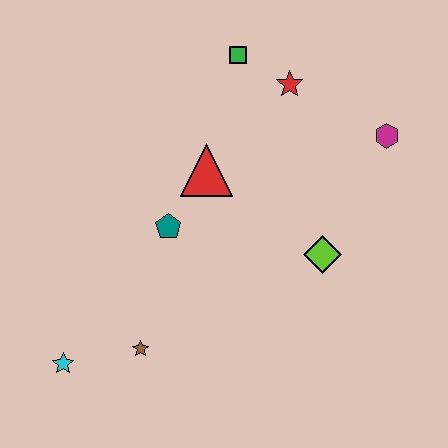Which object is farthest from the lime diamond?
The cyan star is farthest from the lime diamond.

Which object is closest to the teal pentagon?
The red triangle is closest to the teal pentagon.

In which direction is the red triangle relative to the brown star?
The red triangle is above the brown star.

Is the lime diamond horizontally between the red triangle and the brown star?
No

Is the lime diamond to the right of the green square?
Yes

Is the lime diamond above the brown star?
Yes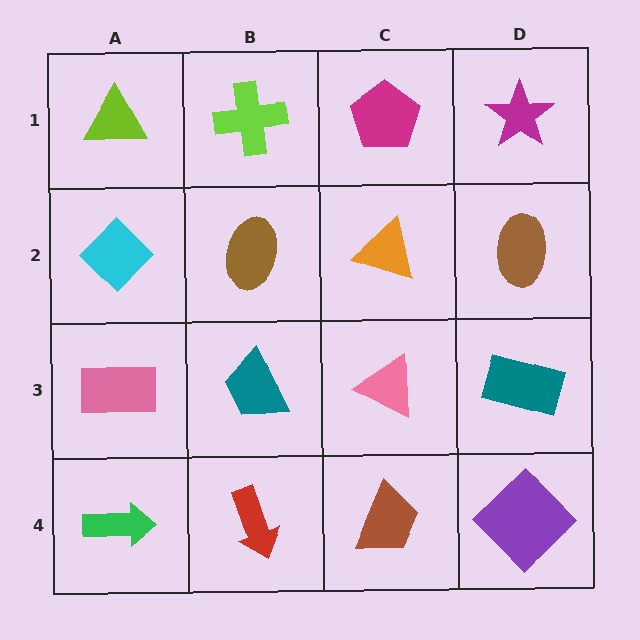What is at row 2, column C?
An orange triangle.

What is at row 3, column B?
A teal trapezoid.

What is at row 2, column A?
A cyan diamond.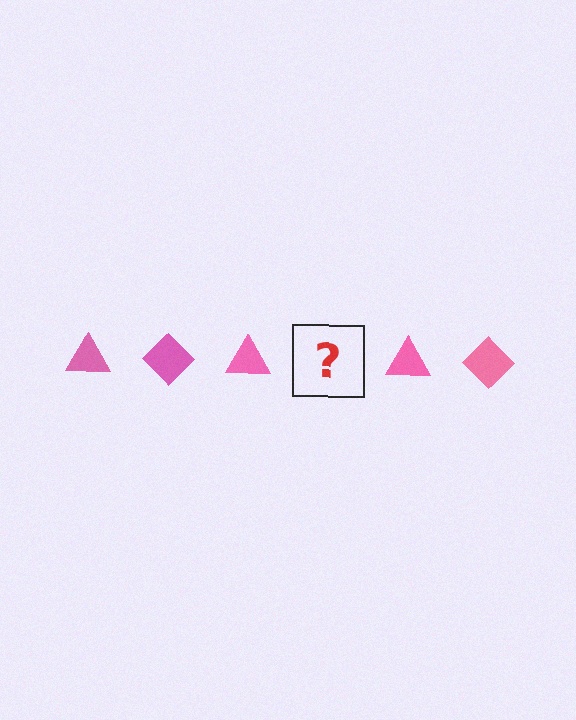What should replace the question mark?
The question mark should be replaced with a pink diamond.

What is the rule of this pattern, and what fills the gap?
The rule is that the pattern cycles through triangle, diamond shapes in pink. The gap should be filled with a pink diamond.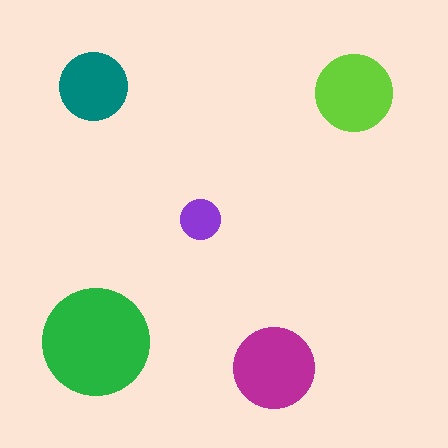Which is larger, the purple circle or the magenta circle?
The magenta one.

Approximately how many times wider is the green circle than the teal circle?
About 1.5 times wider.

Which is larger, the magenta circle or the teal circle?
The magenta one.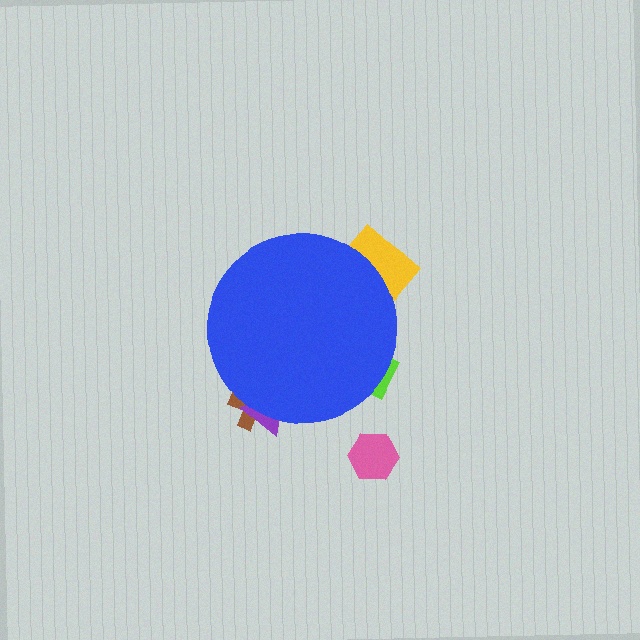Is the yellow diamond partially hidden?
Yes, the yellow diamond is partially hidden behind the blue circle.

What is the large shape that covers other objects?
A blue circle.